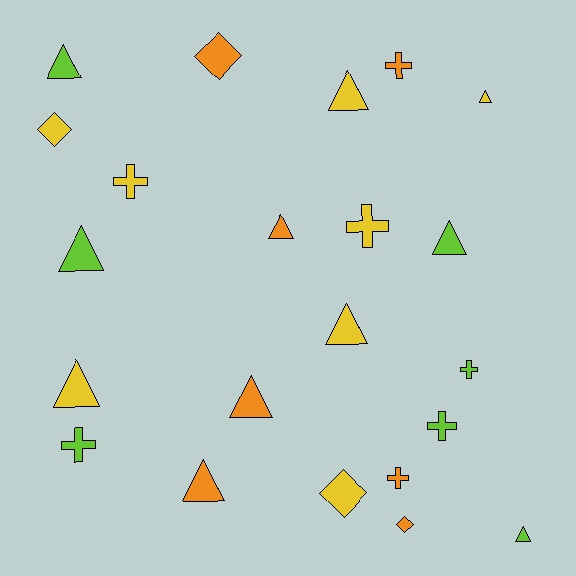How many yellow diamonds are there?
There are 2 yellow diamonds.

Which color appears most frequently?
Yellow, with 8 objects.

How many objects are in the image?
There are 22 objects.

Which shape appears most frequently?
Triangle, with 11 objects.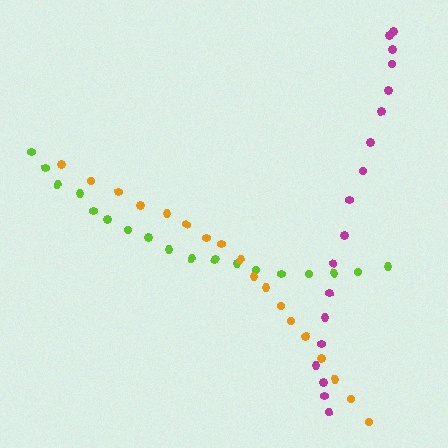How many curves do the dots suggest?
There are 3 distinct paths.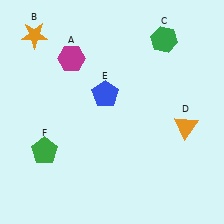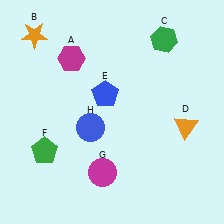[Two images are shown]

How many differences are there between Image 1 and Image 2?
There are 2 differences between the two images.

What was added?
A magenta circle (G), a blue circle (H) were added in Image 2.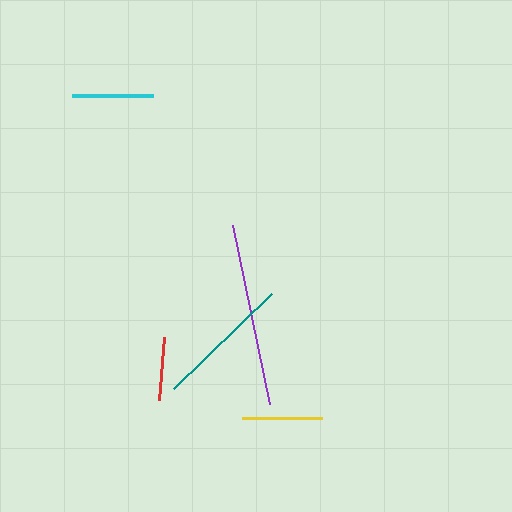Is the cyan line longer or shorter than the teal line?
The teal line is longer than the cyan line.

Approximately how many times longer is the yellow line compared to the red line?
The yellow line is approximately 1.3 times the length of the red line.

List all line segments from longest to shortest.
From longest to shortest: purple, teal, cyan, yellow, red.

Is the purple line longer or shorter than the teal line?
The purple line is longer than the teal line.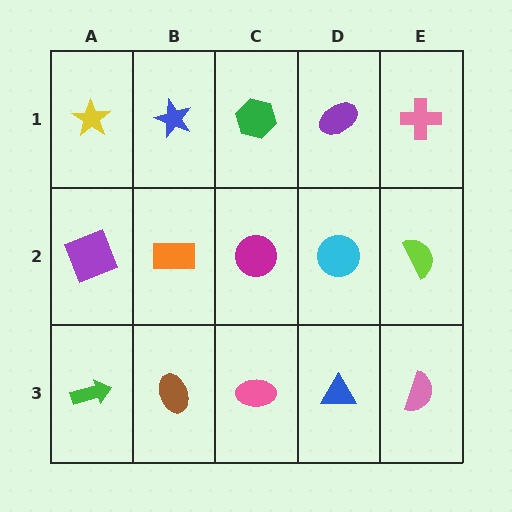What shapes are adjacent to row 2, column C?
A green hexagon (row 1, column C), a pink ellipse (row 3, column C), an orange rectangle (row 2, column B), a cyan circle (row 2, column D).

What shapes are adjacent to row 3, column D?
A cyan circle (row 2, column D), a pink ellipse (row 3, column C), a pink semicircle (row 3, column E).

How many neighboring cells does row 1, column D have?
3.